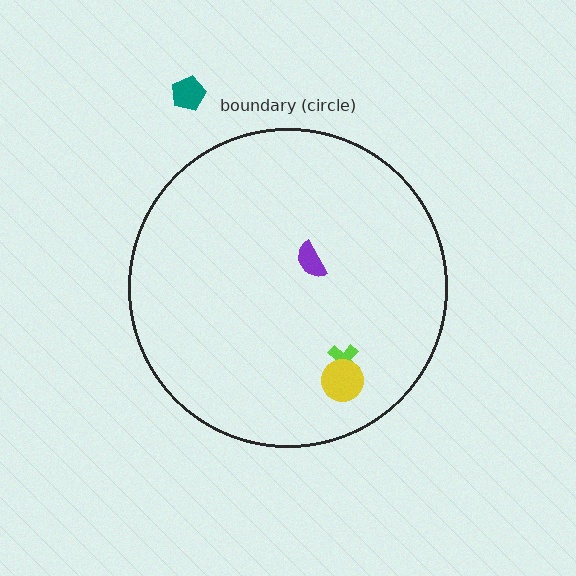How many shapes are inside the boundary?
3 inside, 1 outside.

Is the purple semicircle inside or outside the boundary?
Inside.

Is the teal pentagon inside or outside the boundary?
Outside.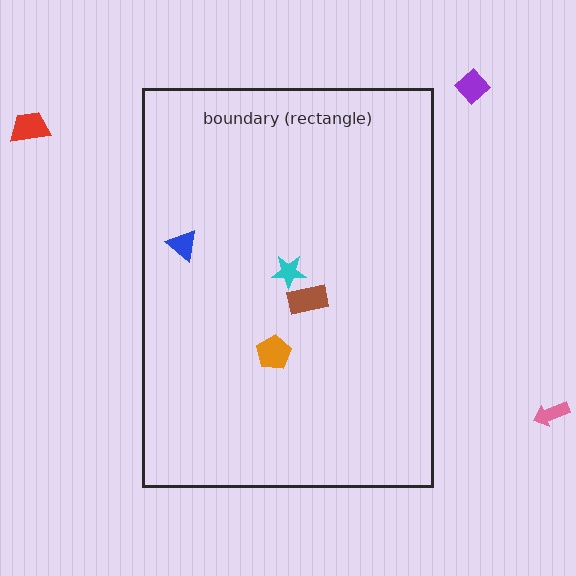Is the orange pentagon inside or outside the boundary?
Inside.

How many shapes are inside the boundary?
4 inside, 3 outside.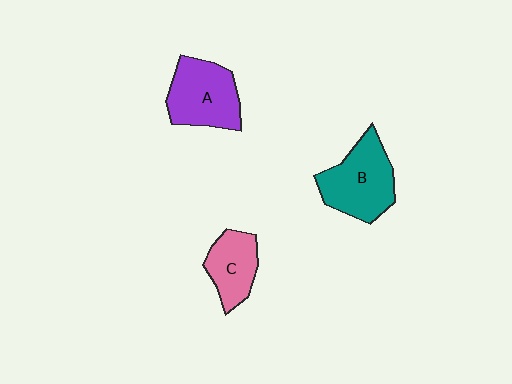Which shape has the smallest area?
Shape C (pink).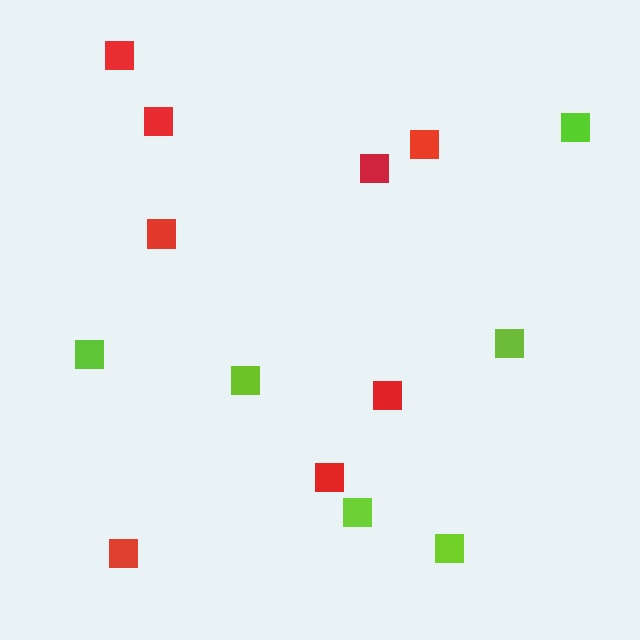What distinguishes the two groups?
There are 2 groups: one group of red squares (8) and one group of lime squares (6).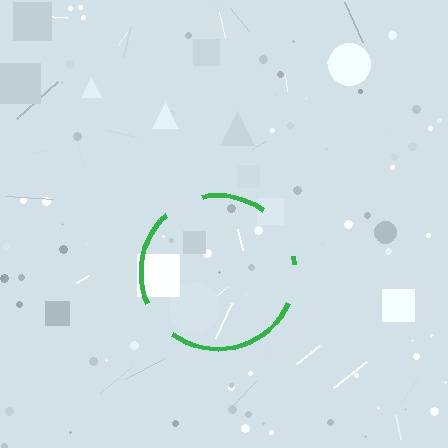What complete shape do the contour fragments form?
The contour fragments form a circle.